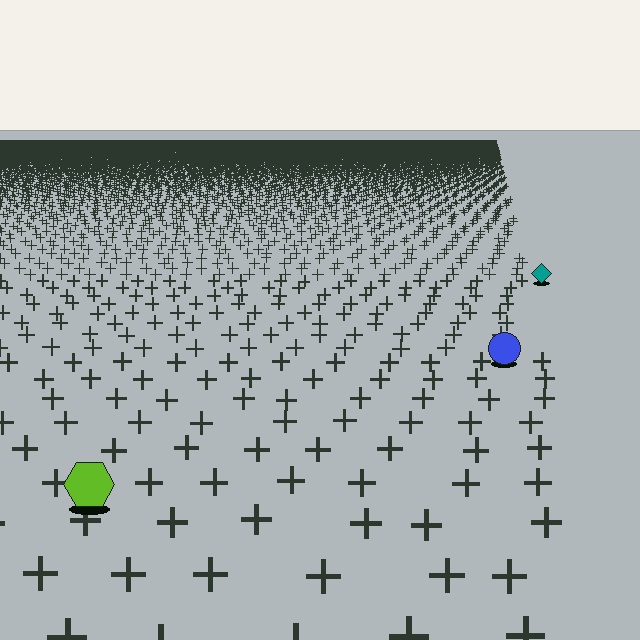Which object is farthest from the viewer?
The teal diamond is farthest from the viewer. It appears smaller and the ground texture around it is denser.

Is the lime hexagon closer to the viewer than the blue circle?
Yes. The lime hexagon is closer — you can tell from the texture gradient: the ground texture is coarser near it.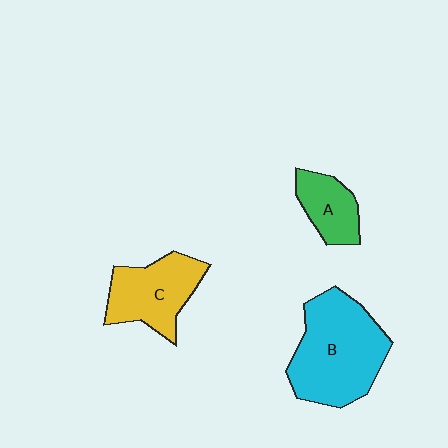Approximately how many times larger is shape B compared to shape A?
Approximately 2.4 times.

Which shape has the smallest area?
Shape A (green).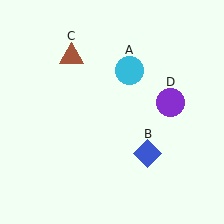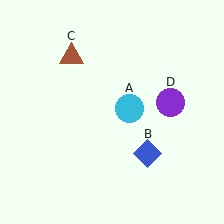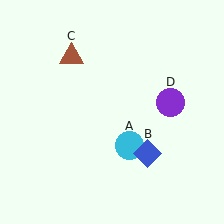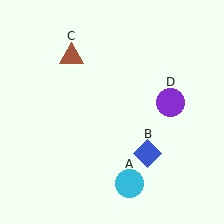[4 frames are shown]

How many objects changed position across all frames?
1 object changed position: cyan circle (object A).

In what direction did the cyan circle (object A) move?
The cyan circle (object A) moved down.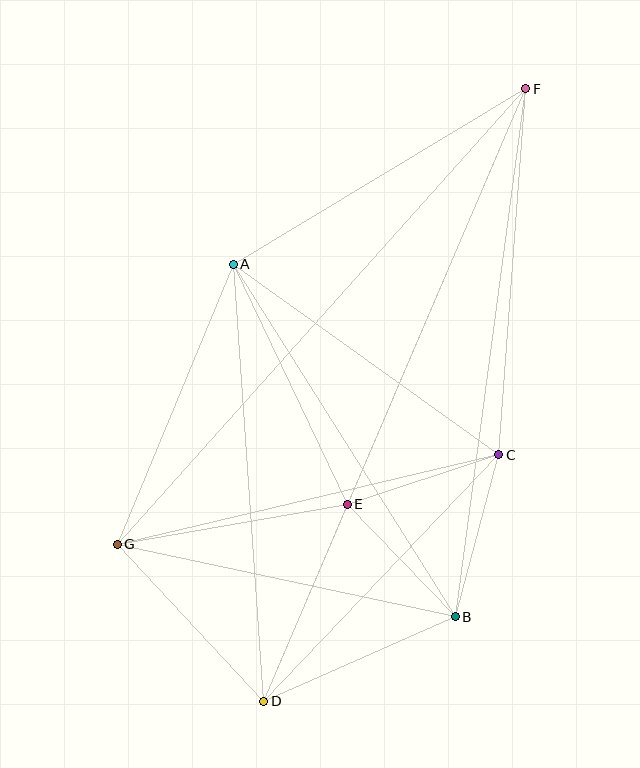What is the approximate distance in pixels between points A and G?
The distance between A and G is approximately 303 pixels.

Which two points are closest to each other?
Points B and E are closest to each other.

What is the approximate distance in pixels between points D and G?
The distance between D and G is approximately 215 pixels.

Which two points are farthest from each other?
Points D and F are farthest from each other.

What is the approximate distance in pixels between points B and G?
The distance between B and G is approximately 346 pixels.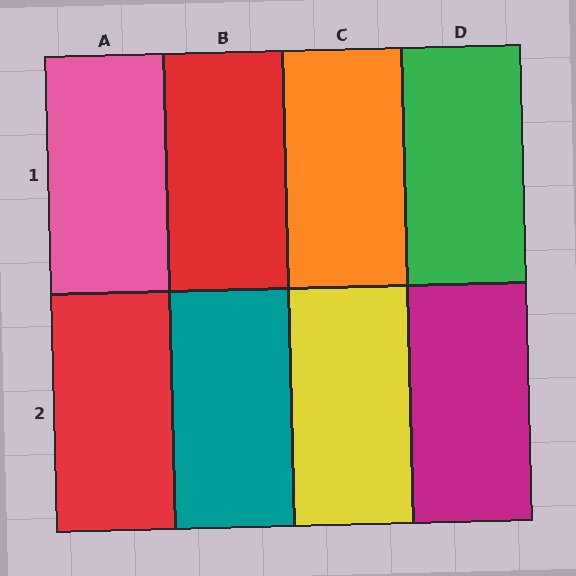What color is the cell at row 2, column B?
Teal.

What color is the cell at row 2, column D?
Magenta.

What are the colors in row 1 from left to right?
Pink, red, orange, green.